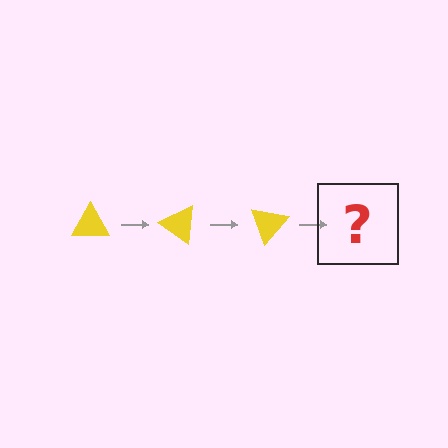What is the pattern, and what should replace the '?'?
The pattern is that the triangle rotates 35 degrees each step. The '?' should be a yellow triangle rotated 105 degrees.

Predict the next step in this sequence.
The next step is a yellow triangle rotated 105 degrees.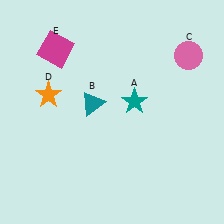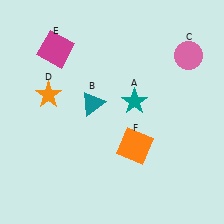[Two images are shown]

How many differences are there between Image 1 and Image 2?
There is 1 difference between the two images.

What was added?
An orange square (F) was added in Image 2.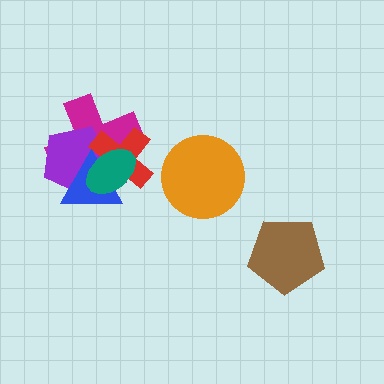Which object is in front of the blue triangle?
The teal ellipse is in front of the blue triangle.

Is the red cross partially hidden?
Yes, it is partially covered by another shape.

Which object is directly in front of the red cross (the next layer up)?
The blue triangle is directly in front of the red cross.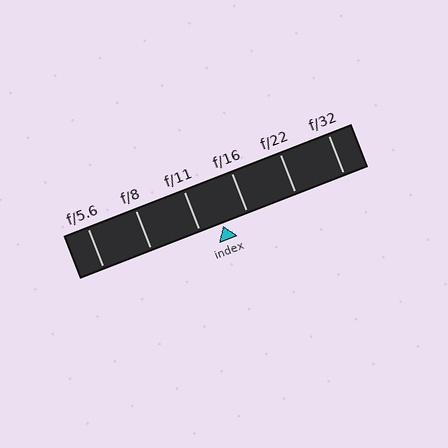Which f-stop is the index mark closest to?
The index mark is closest to f/11.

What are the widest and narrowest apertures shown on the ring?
The widest aperture shown is f/5.6 and the narrowest is f/32.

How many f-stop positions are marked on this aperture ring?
There are 6 f-stop positions marked.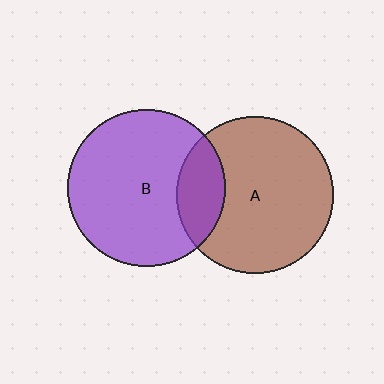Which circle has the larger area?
Circle A (brown).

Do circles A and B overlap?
Yes.